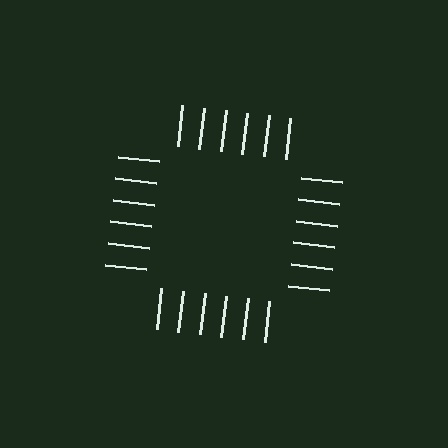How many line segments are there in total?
24 — 6 along each of the 4 edges.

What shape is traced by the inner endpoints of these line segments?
An illusory square — the line segments terminate on its edges but no continuous stroke is drawn.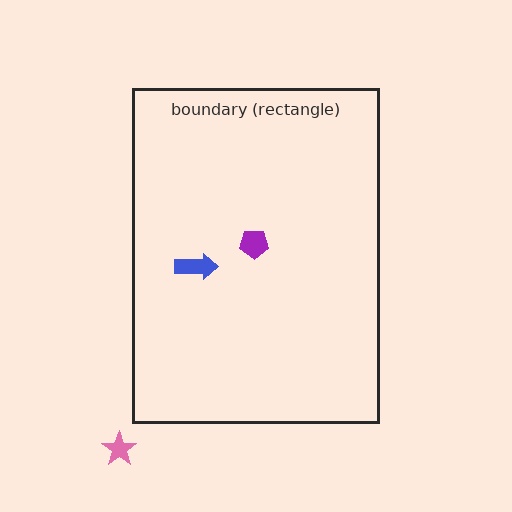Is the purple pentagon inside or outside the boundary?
Inside.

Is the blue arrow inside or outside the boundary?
Inside.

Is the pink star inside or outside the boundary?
Outside.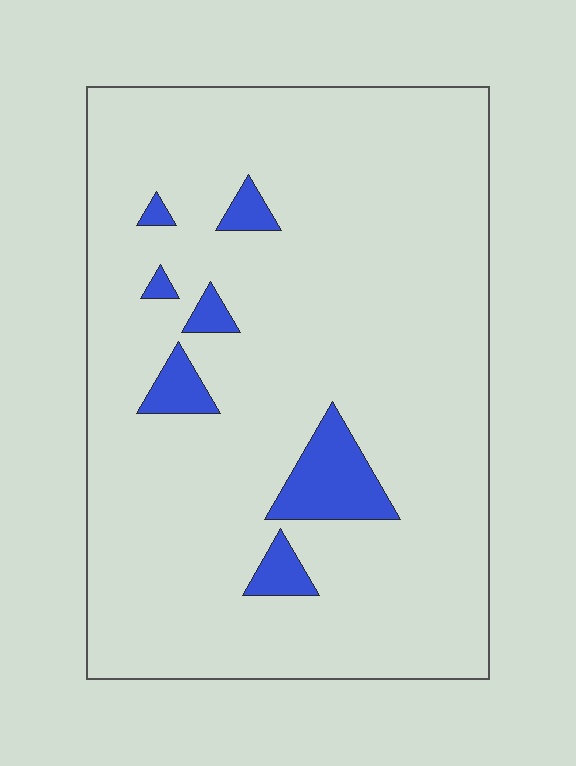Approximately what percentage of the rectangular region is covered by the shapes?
Approximately 10%.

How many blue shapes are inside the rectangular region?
7.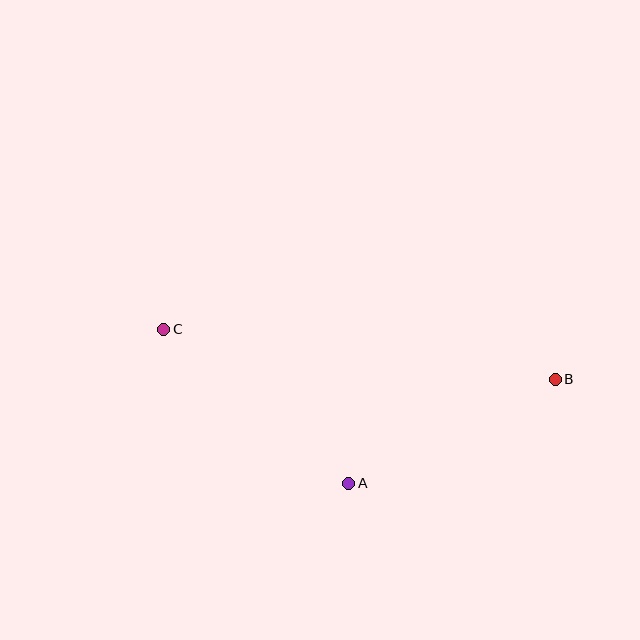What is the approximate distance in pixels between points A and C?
The distance between A and C is approximately 240 pixels.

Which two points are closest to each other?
Points A and B are closest to each other.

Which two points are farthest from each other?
Points B and C are farthest from each other.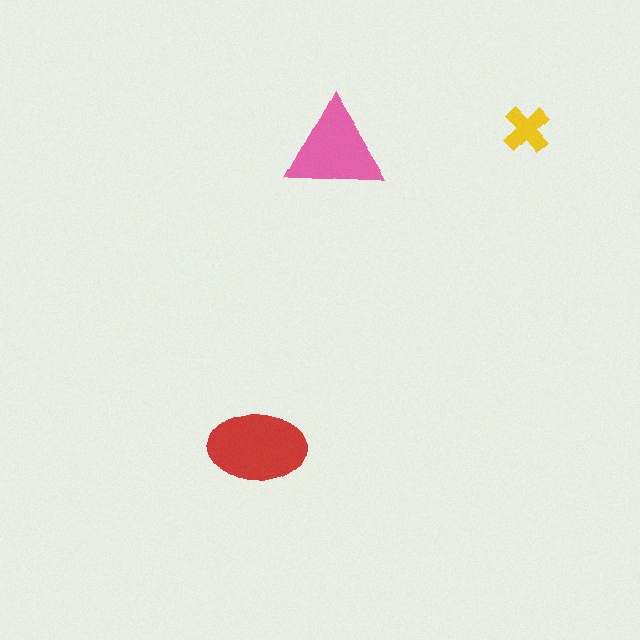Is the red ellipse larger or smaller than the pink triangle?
Larger.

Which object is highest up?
The yellow cross is topmost.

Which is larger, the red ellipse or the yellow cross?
The red ellipse.